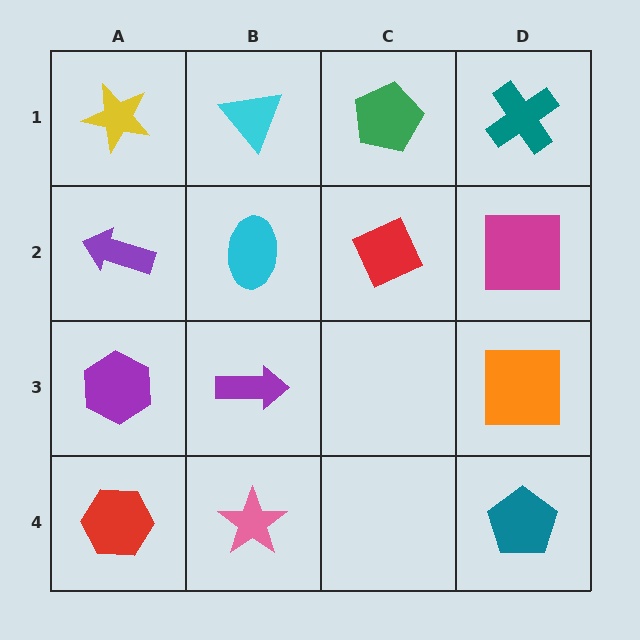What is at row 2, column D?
A magenta square.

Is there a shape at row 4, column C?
No, that cell is empty.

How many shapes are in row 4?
3 shapes.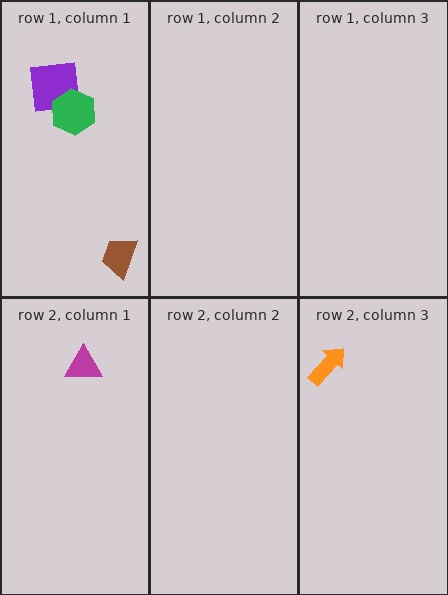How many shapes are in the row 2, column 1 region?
1.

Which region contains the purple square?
The row 1, column 1 region.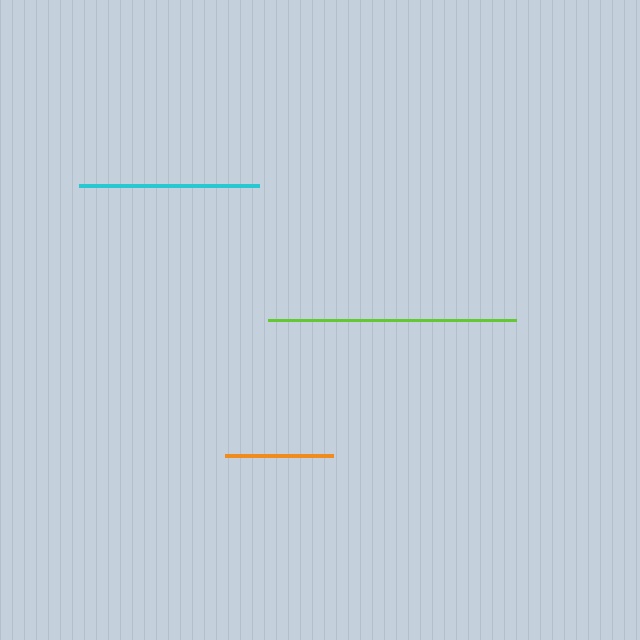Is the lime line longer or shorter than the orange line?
The lime line is longer than the orange line.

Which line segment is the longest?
The lime line is the longest at approximately 248 pixels.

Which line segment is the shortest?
The orange line is the shortest at approximately 108 pixels.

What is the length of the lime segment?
The lime segment is approximately 248 pixels long.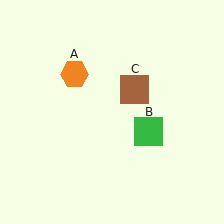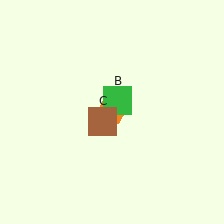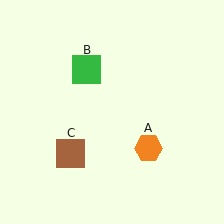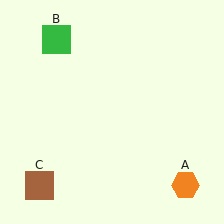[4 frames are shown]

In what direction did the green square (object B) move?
The green square (object B) moved up and to the left.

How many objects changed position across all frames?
3 objects changed position: orange hexagon (object A), green square (object B), brown square (object C).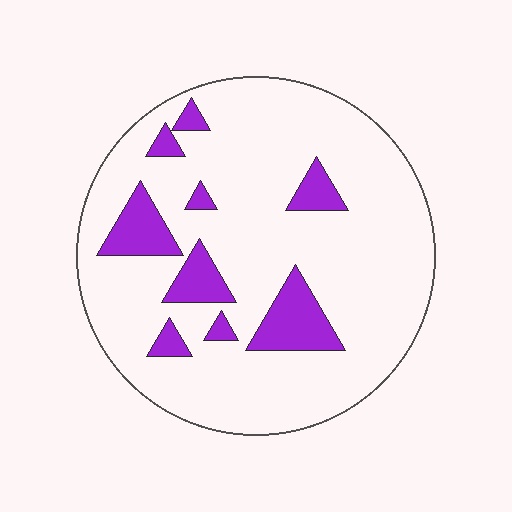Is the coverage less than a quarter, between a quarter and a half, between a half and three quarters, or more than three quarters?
Less than a quarter.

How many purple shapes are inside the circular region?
9.